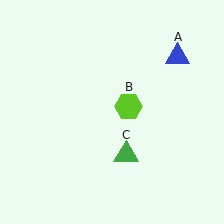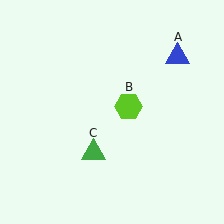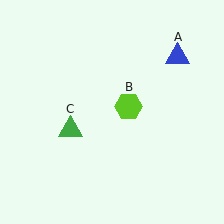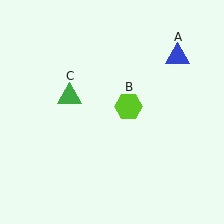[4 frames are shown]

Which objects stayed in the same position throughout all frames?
Blue triangle (object A) and lime hexagon (object B) remained stationary.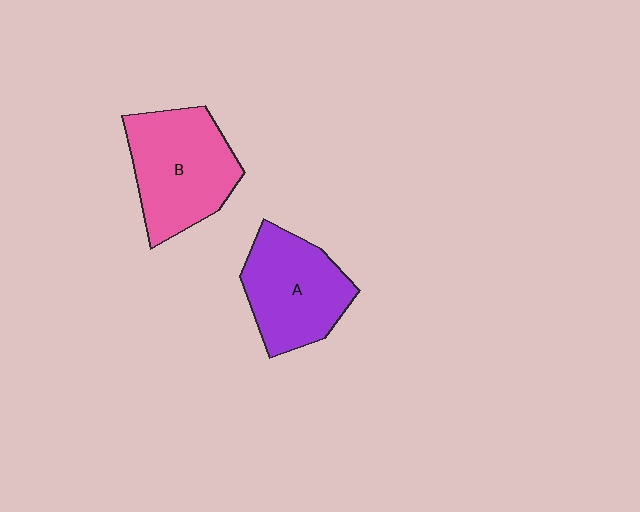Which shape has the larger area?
Shape B (pink).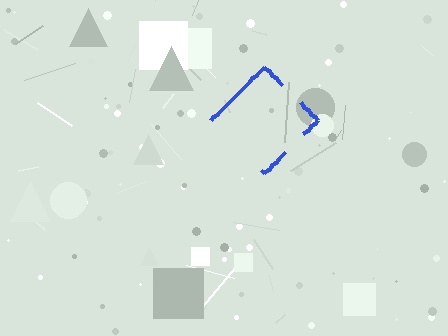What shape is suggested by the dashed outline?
The dashed outline suggests a diamond.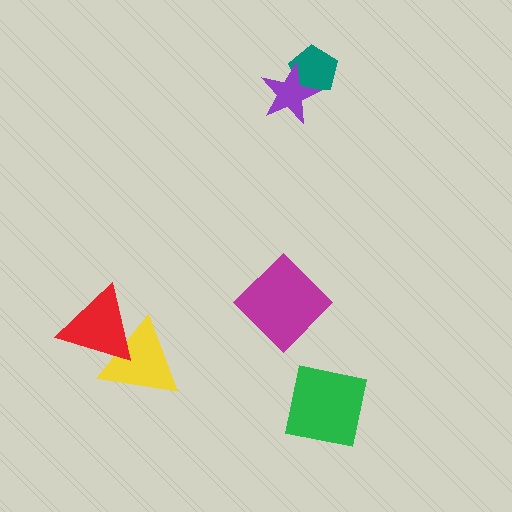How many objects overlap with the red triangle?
1 object overlaps with the red triangle.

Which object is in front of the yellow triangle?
The red triangle is in front of the yellow triangle.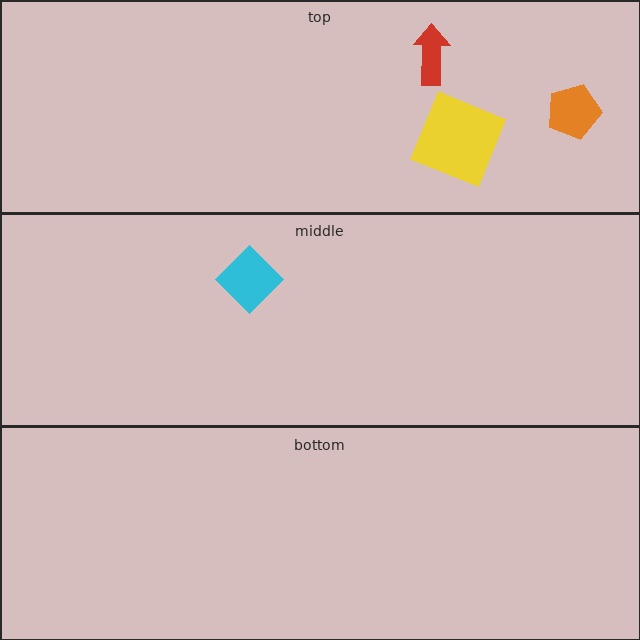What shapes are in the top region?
The orange pentagon, the yellow square, the red arrow.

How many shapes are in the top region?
3.